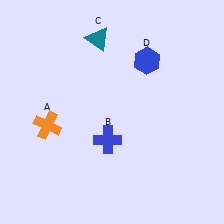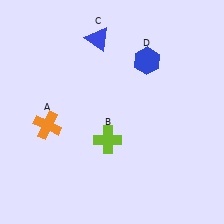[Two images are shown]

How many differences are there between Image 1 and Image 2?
There are 2 differences between the two images.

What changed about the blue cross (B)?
In Image 1, B is blue. In Image 2, it changed to lime.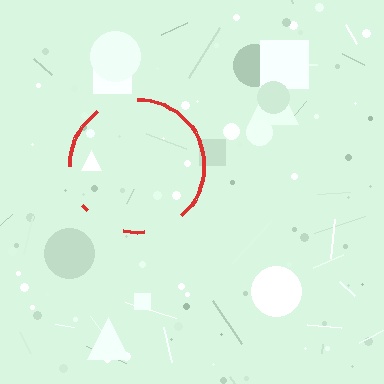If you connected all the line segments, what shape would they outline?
They would outline a circle.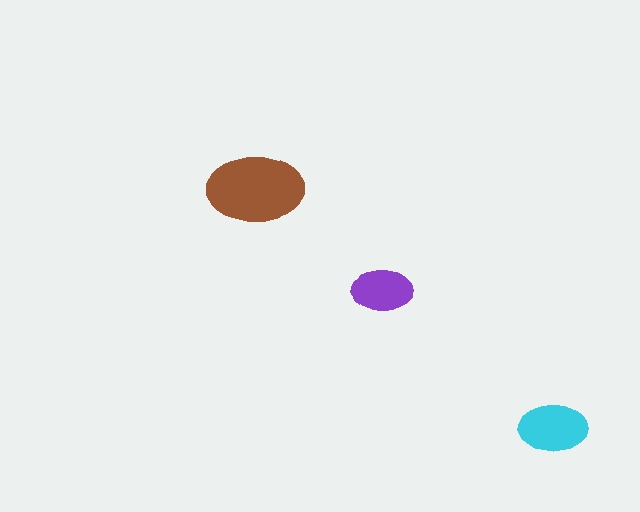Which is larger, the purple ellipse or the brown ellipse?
The brown one.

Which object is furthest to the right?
The cyan ellipse is rightmost.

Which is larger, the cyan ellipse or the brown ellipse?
The brown one.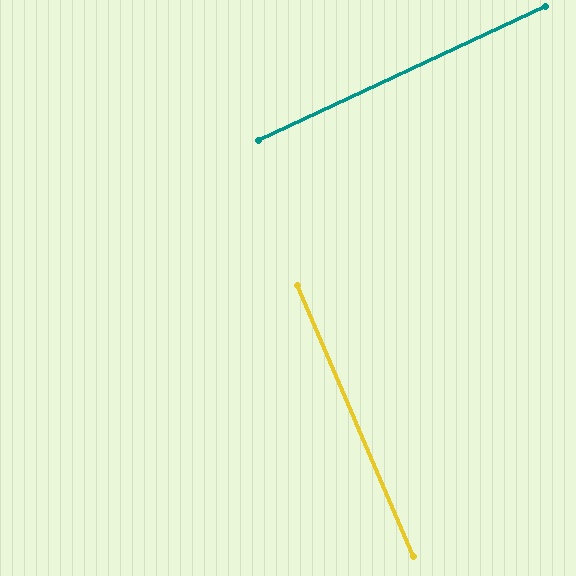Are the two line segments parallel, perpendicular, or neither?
Perpendicular — they meet at approximately 88°.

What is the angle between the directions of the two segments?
Approximately 88 degrees.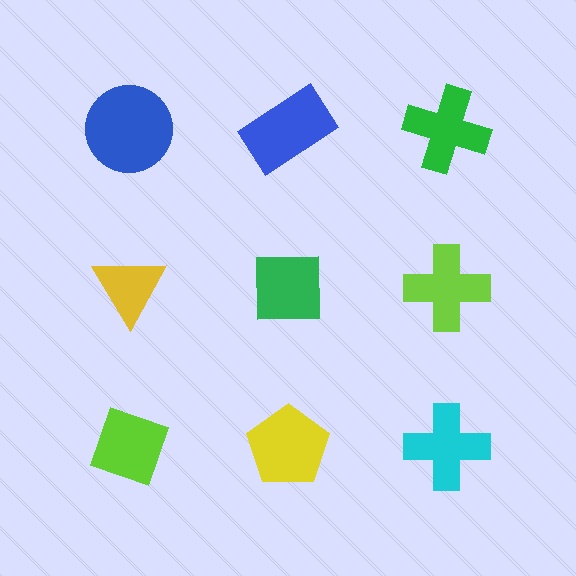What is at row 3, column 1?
A lime diamond.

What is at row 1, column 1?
A blue circle.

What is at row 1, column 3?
A green cross.